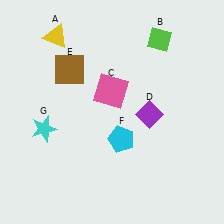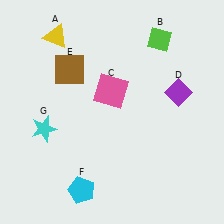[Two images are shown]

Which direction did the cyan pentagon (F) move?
The cyan pentagon (F) moved down.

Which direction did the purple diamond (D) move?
The purple diamond (D) moved right.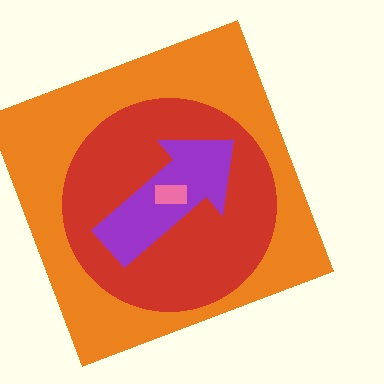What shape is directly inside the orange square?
The red circle.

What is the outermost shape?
The orange square.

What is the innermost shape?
The pink rectangle.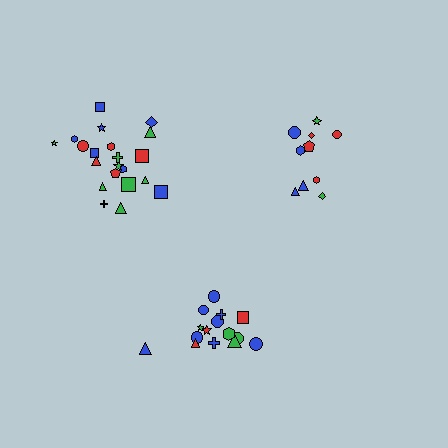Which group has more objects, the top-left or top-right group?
The top-left group.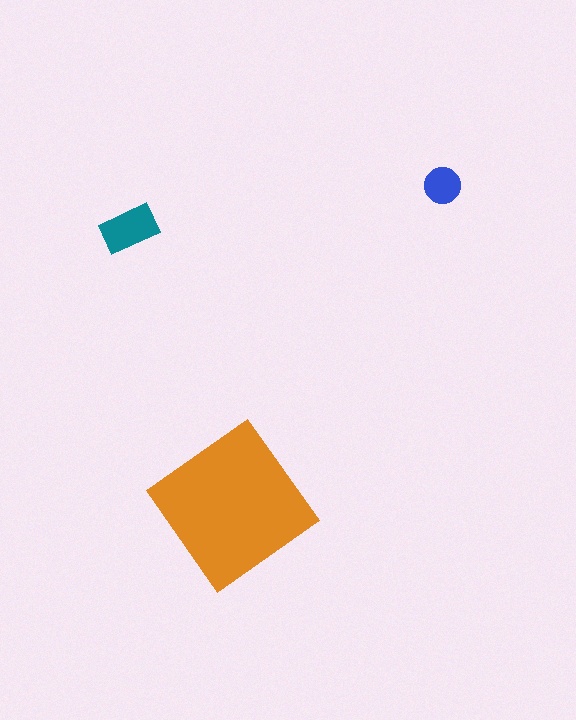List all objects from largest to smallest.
The orange diamond, the teal rectangle, the blue circle.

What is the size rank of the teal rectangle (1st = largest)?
2nd.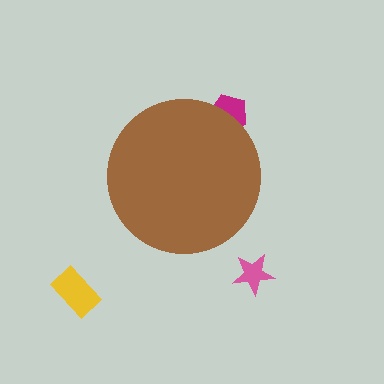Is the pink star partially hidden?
No, the pink star is fully visible.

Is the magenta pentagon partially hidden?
Yes, the magenta pentagon is partially hidden behind the brown circle.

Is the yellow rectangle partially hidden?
No, the yellow rectangle is fully visible.